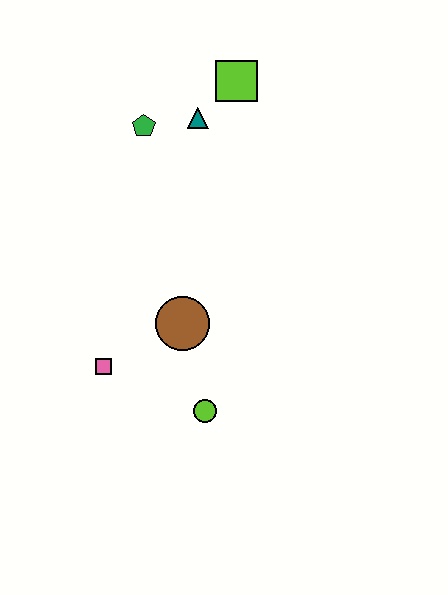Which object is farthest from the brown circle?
The lime square is farthest from the brown circle.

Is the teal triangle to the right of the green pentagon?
Yes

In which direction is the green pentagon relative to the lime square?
The green pentagon is to the left of the lime square.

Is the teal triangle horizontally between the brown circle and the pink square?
No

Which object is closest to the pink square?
The brown circle is closest to the pink square.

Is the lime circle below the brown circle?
Yes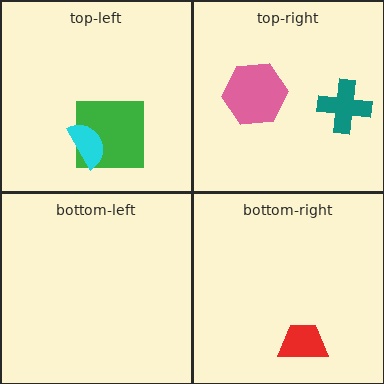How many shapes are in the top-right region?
2.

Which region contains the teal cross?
The top-right region.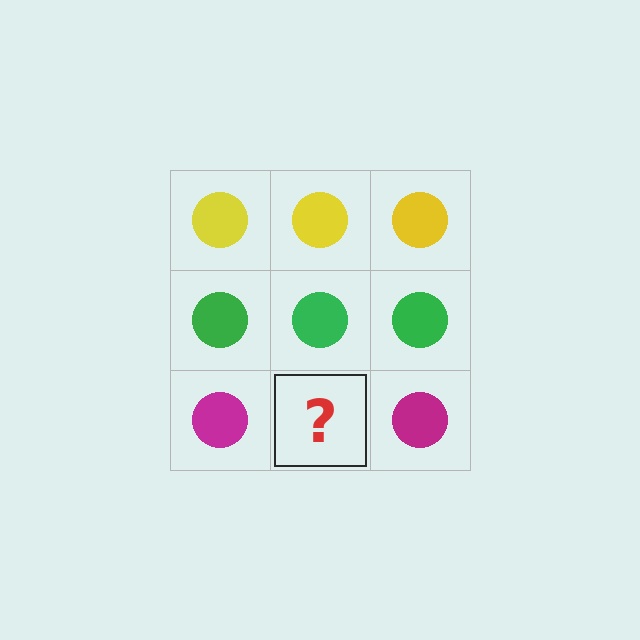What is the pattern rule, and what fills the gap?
The rule is that each row has a consistent color. The gap should be filled with a magenta circle.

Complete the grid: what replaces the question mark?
The question mark should be replaced with a magenta circle.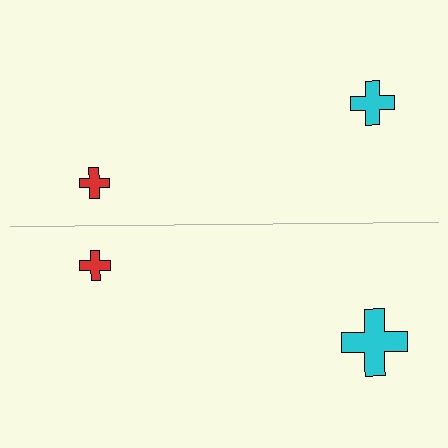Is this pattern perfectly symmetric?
No, the pattern is not perfectly symmetric. The cyan cross on the bottom side has a different size than its mirror counterpart.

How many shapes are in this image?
There are 4 shapes in this image.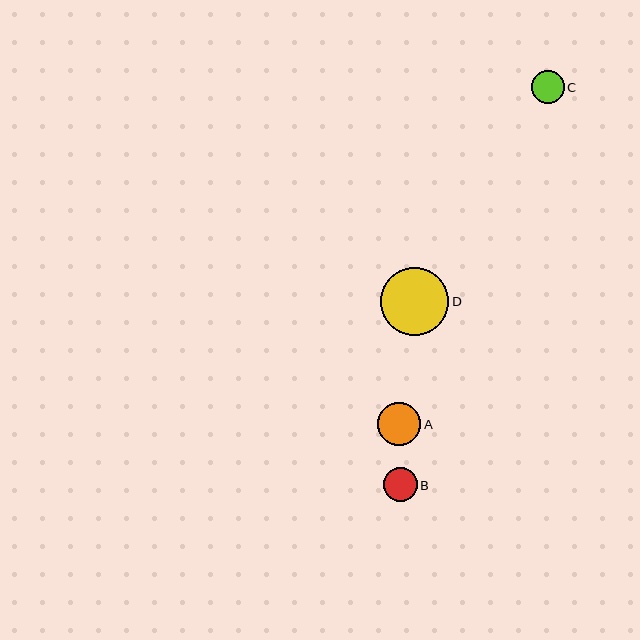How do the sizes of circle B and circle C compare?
Circle B and circle C are approximately the same size.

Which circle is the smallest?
Circle C is the smallest with a size of approximately 33 pixels.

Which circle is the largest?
Circle D is the largest with a size of approximately 68 pixels.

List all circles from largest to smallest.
From largest to smallest: D, A, B, C.